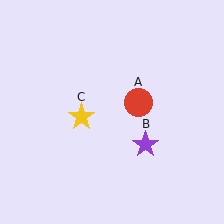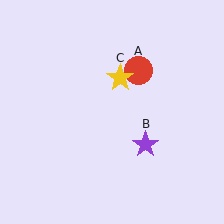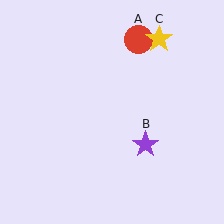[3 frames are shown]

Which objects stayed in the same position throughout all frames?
Purple star (object B) remained stationary.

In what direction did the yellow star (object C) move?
The yellow star (object C) moved up and to the right.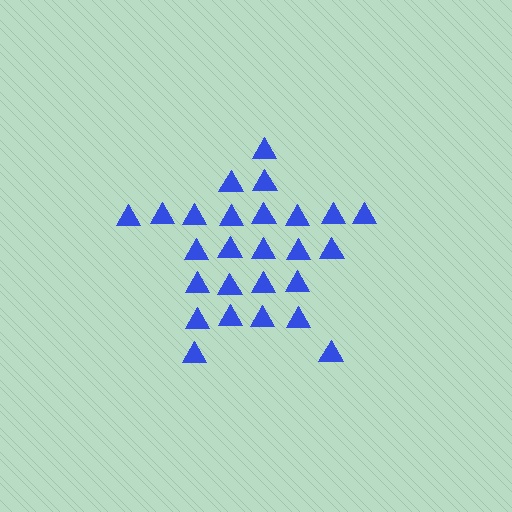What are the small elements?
The small elements are triangles.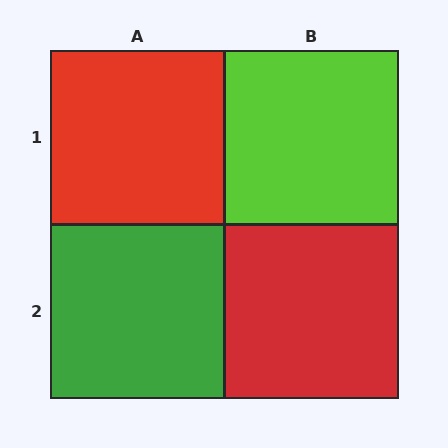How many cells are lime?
1 cell is lime.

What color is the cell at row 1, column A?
Red.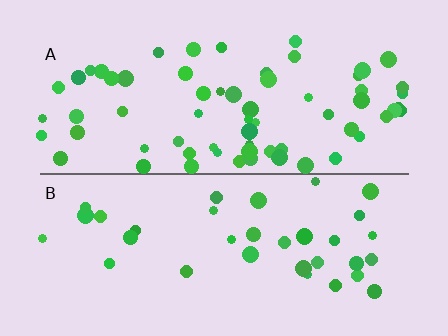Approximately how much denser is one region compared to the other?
Approximately 2.0× — region A over region B.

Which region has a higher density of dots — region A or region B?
A (the top).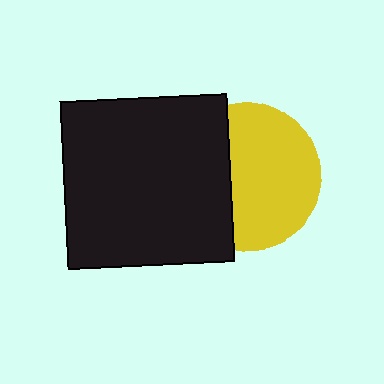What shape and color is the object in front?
The object in front is a black rectangle.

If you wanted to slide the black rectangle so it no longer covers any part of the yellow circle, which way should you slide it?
Slide it left — that is the most direct way to separate the two shapes.